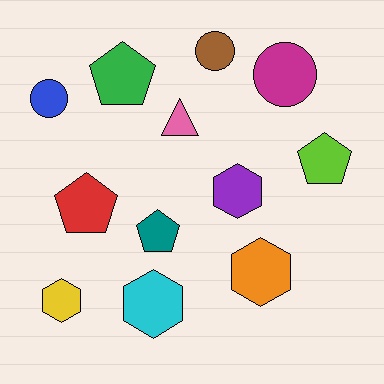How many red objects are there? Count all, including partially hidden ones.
There is 1 red object.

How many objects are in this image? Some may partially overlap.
There are 12 objects.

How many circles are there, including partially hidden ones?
There are 3 circles.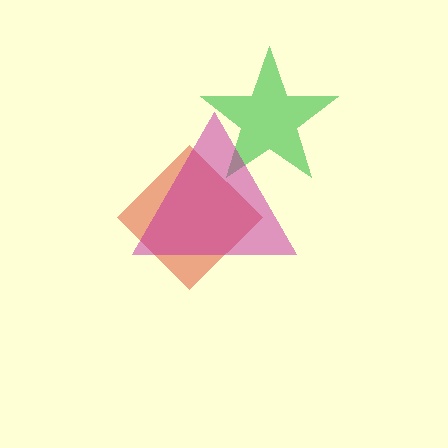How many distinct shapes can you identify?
There are 3 distinct shapes: a red diamond, a green star, a magenta triangle.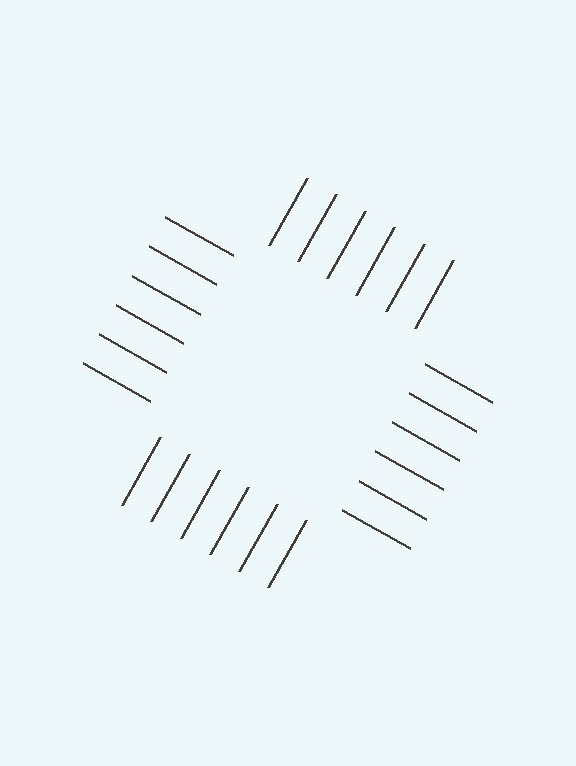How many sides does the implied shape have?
4 sides — the line-ends trace a square.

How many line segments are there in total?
24 — 6 along each of the 4 edges.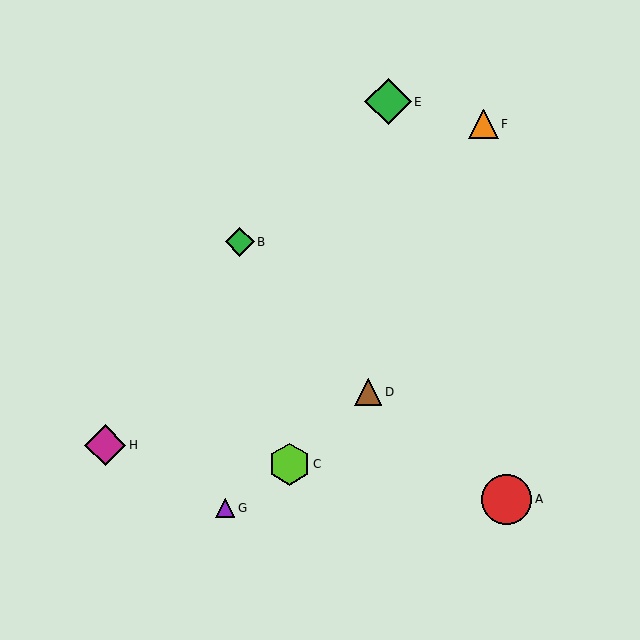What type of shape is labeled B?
Shape B is a green diamond.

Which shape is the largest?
The red circle (labeled A) is the largest.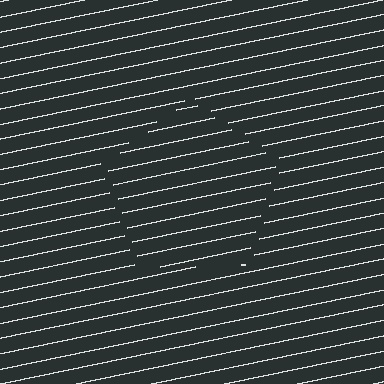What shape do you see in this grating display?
An illusory pentagon. The interior of the shape contains the same grating, shifted by half a period — the contour is defined by the phase discontinuity where line-ends from the inner and outer gratings abut.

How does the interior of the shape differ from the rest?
The interior of the shape contains the same grating, shifted by half a period — the contour is defined by the phase discontinuity where line-ends from the inner and outer gratings abut.